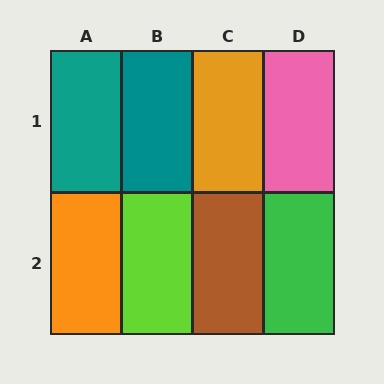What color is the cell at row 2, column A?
Orange.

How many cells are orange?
2 cells are orange.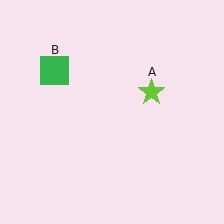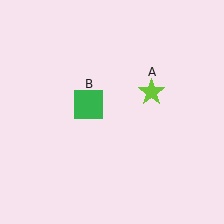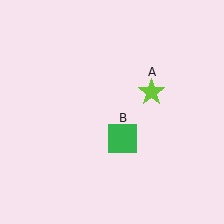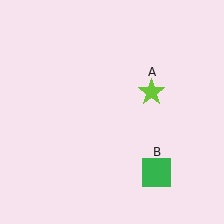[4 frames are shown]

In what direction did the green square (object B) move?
The green square (object B) moved down and to the right.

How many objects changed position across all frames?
1 object changed position: green square (object B).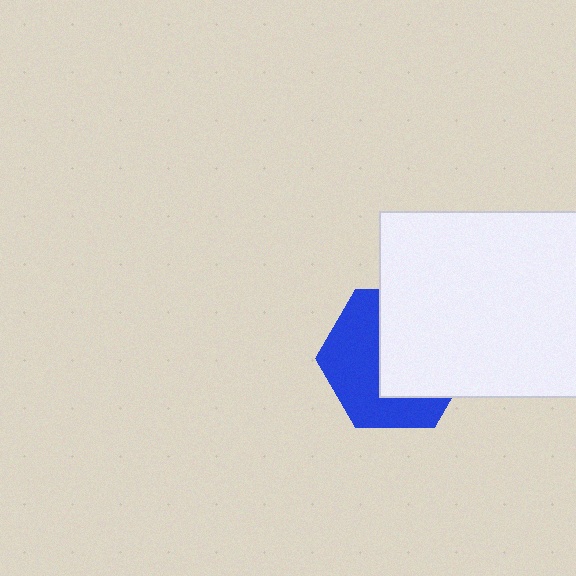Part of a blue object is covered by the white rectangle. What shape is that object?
It is a hexagon.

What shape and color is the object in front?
The object in front is a white rectangle.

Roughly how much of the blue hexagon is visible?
About half of it is visible (roughly 49%).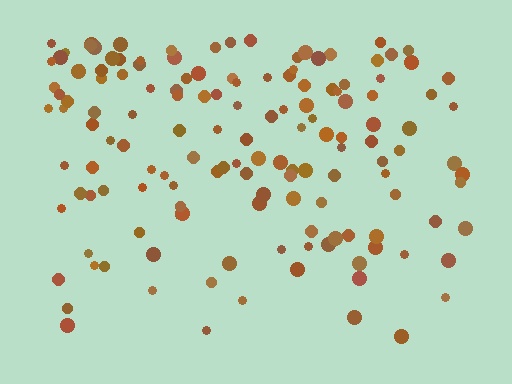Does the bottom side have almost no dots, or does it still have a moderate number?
Still a moderate number, just noticeably fewer than the top.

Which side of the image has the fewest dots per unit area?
The bottom.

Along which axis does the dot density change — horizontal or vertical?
Vertical.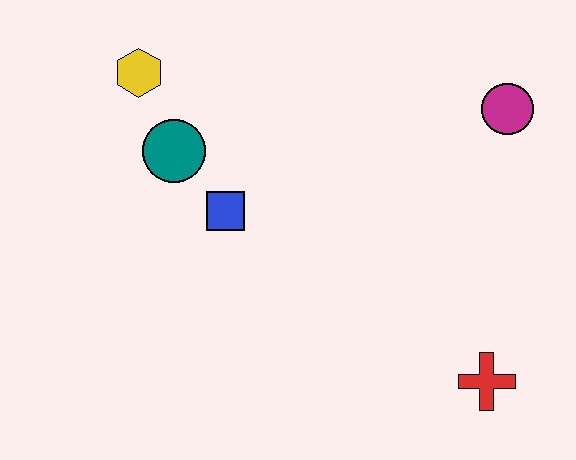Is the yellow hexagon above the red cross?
Yes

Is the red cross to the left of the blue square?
No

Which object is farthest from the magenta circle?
The yellow hexagon is farthest from the magenta circle.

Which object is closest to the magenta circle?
The red cross is closest to the magenta circle.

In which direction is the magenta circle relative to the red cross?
The magenta circle is above the red cross.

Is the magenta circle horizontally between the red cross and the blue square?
No